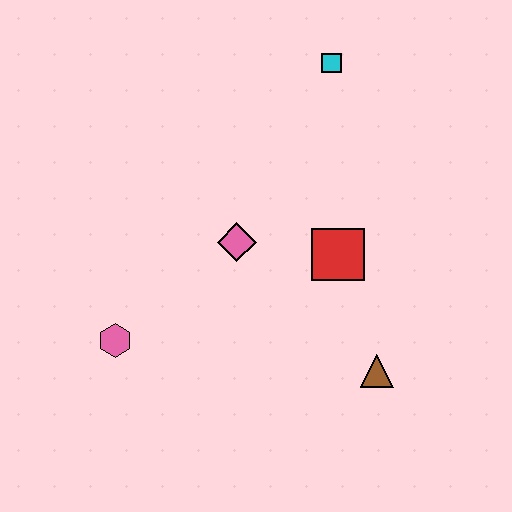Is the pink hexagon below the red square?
Yes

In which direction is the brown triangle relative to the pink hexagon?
The brown triangle is to the right of the pink hexagon.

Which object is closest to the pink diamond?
The red square is closest to the pink diamond.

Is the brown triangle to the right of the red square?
Yes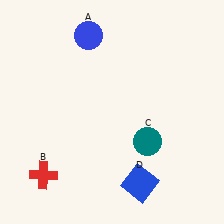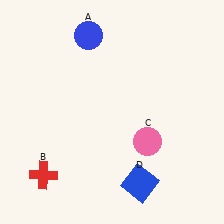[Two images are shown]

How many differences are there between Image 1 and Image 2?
There is 1 difference between the two images.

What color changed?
The circle (C) changed from teal in Image 1 to pink in Image 2.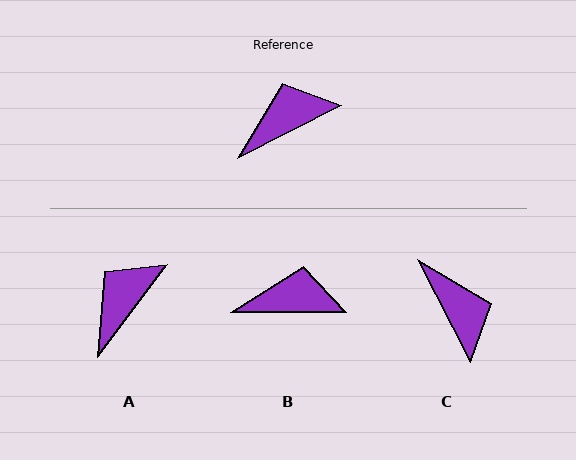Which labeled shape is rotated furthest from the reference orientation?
C, about 90 degrees away.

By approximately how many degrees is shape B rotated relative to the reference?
Approximately 27 degrees clockwise.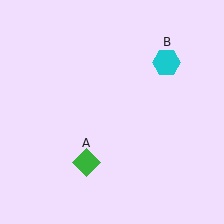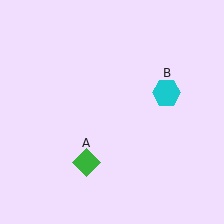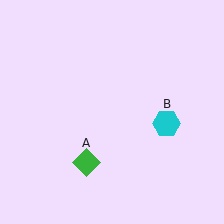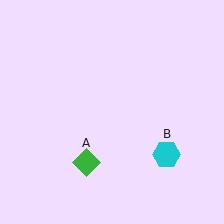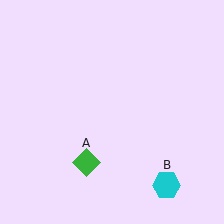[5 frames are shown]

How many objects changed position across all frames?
1 object changed position: cyan hexagon (object B).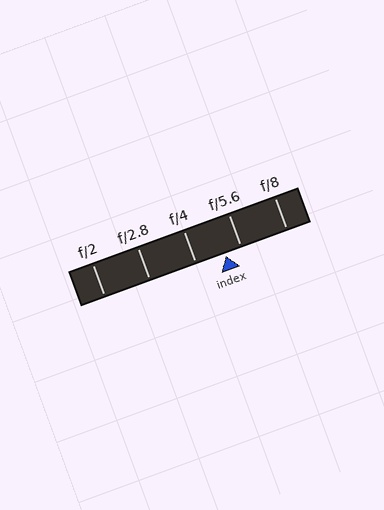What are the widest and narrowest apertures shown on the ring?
The widest aperture shown is f/2 and the narrowest is f/8.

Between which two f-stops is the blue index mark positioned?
The index mark is between f/4 and f/5.6.